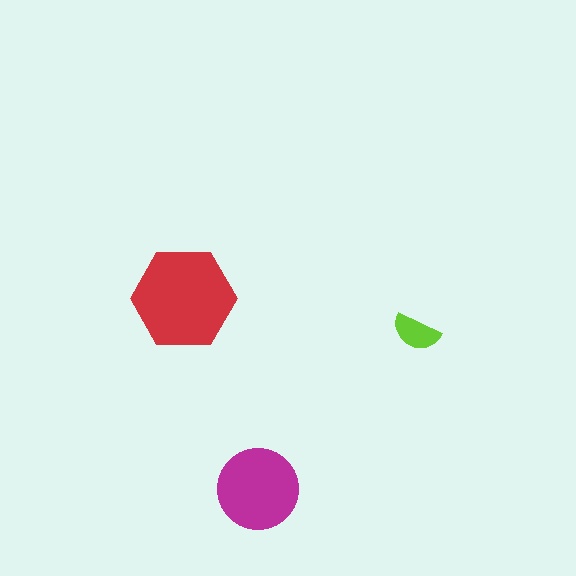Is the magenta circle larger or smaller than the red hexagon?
Smaller.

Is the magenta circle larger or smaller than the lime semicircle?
Larger.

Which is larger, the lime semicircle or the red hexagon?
The red hexagon.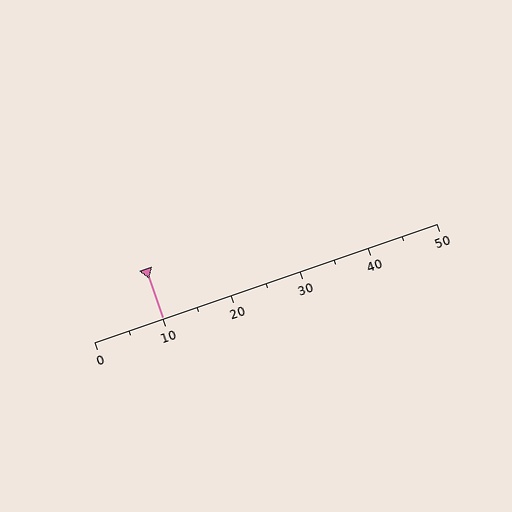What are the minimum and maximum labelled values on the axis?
The axis runs from 0 to 50.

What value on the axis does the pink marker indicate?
The marker indicates approximately 10.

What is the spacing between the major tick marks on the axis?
The major ticks are spaced 10 apart.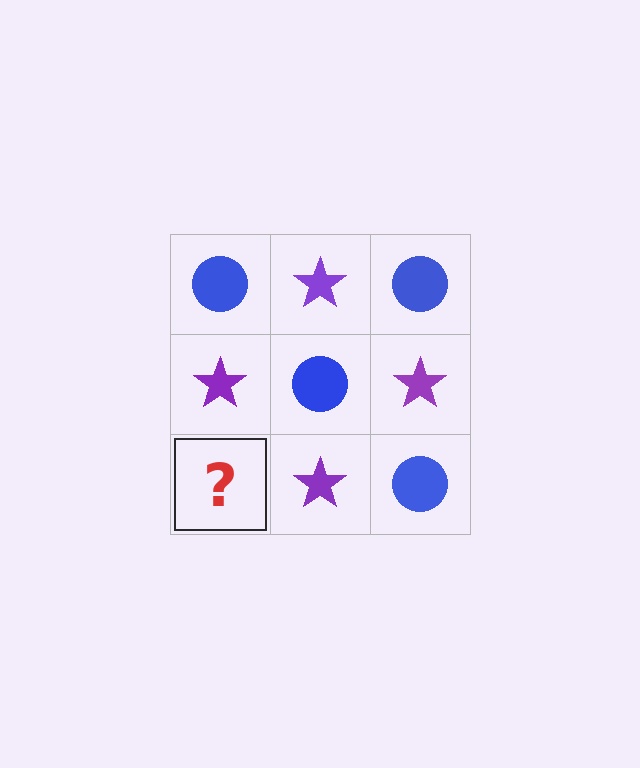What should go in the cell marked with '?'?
The missing cell should contain a blue circle.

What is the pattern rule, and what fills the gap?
The rule is that it alternates blue circle and purple star in a checkerboard pattern. The gap should be filled with a blue circle.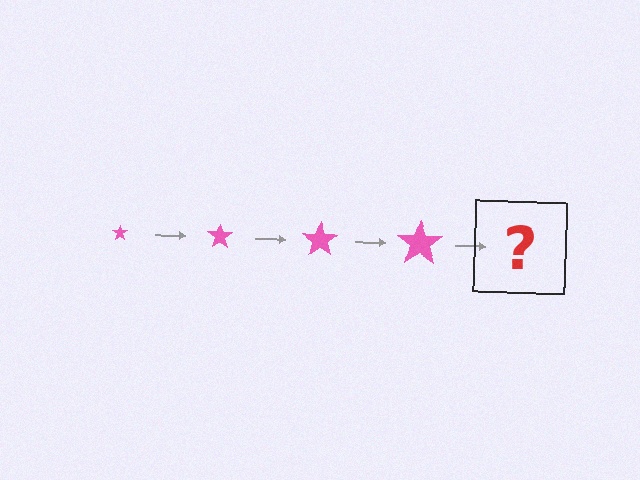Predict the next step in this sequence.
The next step is a pink star, larger than the previous one.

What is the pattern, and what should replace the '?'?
The pattern is that the star gets progressively larger each step. The '?' should be a pink star, larger than the previous one.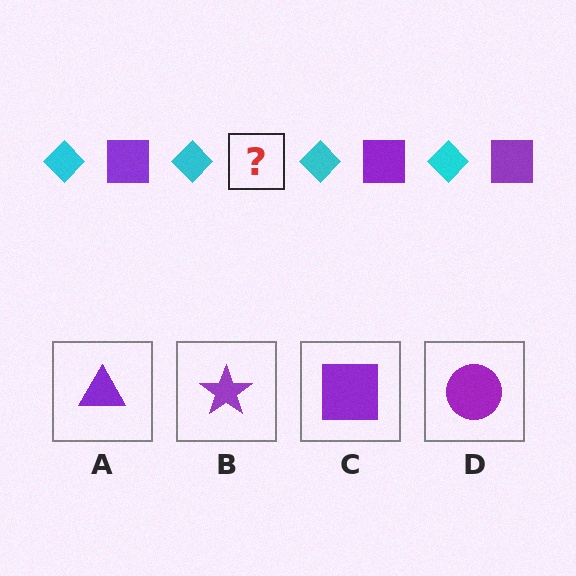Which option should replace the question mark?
Option C.